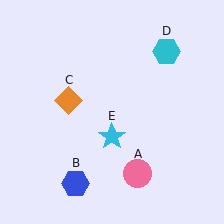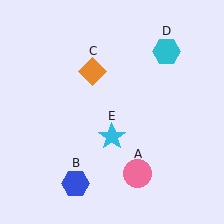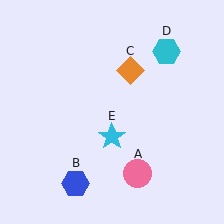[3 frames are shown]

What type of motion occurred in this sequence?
The orange diamond (object C) rotated clockwise around the center of the scene.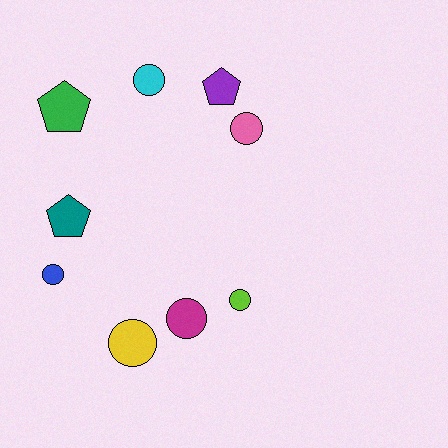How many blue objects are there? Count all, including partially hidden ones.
There is 1 blue object.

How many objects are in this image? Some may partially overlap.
There are 9 objects.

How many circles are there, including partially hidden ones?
There are 6 circles.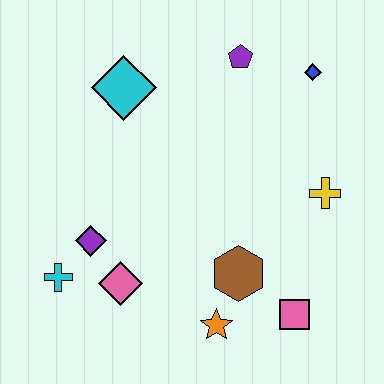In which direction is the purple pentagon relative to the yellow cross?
The purple pentagon is above the yellow cross.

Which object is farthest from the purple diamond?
The blue diamond is farthest from the purple diamond.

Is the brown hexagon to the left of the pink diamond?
No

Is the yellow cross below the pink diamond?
No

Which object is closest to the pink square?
The brown hexagon is closest to the pink square.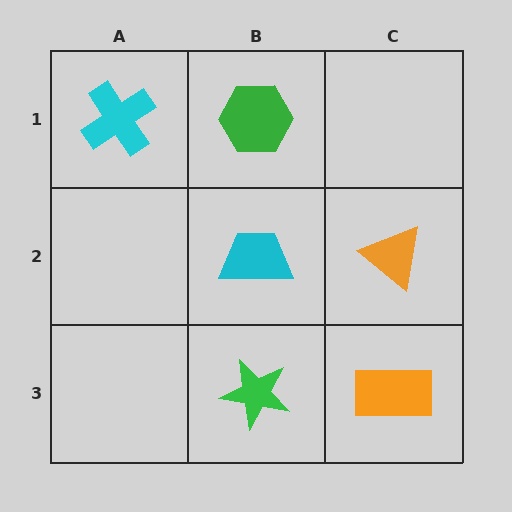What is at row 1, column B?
A green hexagon.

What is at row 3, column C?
An orange rectangle.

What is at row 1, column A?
A cyan cross.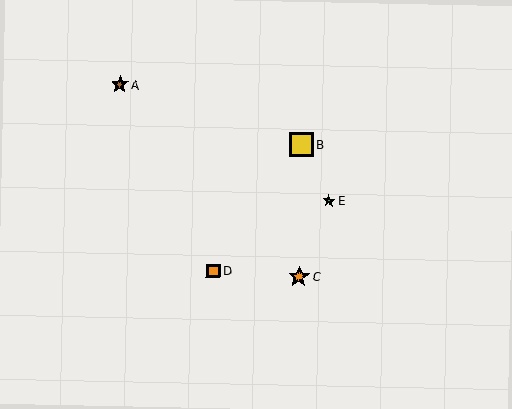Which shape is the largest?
The yellow square (labeled B) is the largest.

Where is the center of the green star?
The center of the green star is at (329, 201).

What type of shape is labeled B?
Shape B is a yellow square.